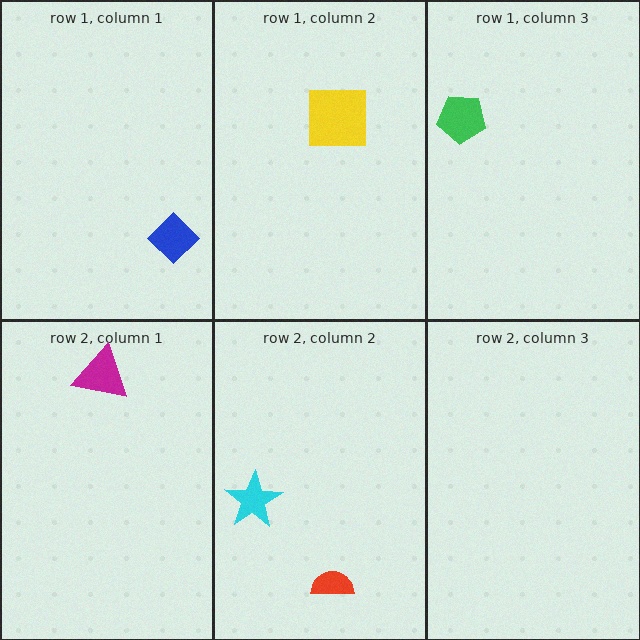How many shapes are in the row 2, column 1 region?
1.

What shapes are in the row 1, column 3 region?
The green pentagon.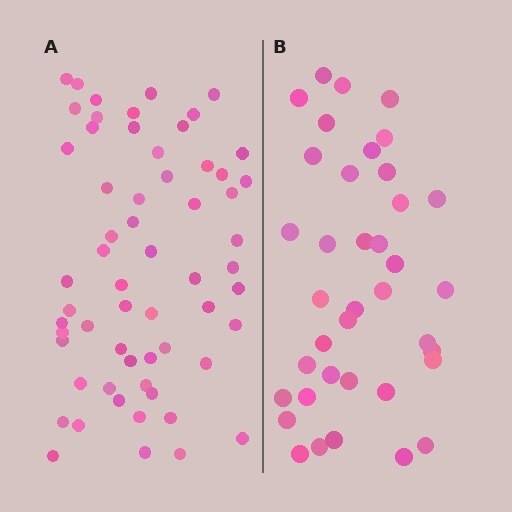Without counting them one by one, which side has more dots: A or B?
Region A (the left region) has more dots.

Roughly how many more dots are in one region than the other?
Region A has approximately 20 more dots than region B.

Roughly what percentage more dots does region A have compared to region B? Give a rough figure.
About 60% more.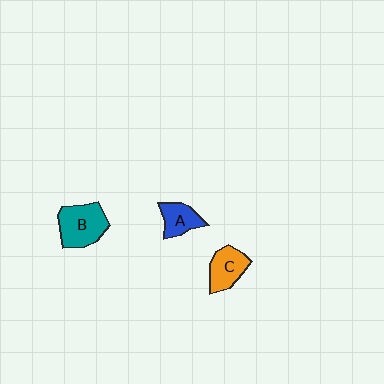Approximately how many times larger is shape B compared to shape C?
Approximately 1.4 times.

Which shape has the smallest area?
Shape A (blue).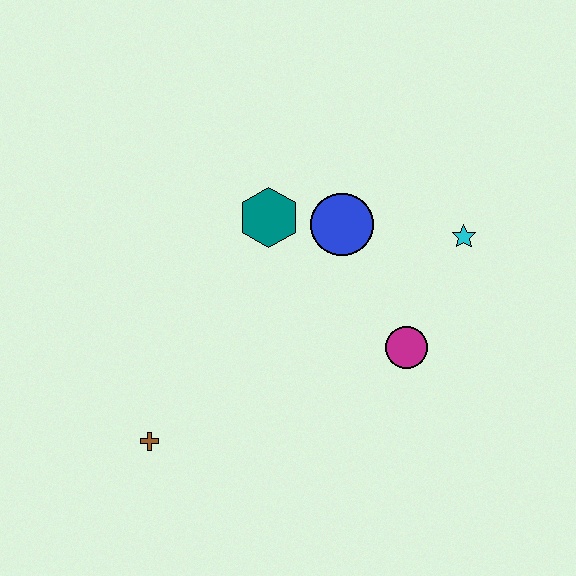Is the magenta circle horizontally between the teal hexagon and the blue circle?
No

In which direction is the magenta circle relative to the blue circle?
The magenta circle is below the blue circle.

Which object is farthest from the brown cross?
The cyan star is farthest from the brown cross.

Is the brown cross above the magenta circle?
No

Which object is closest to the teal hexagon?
The blue circle is closest to the teal hexagon.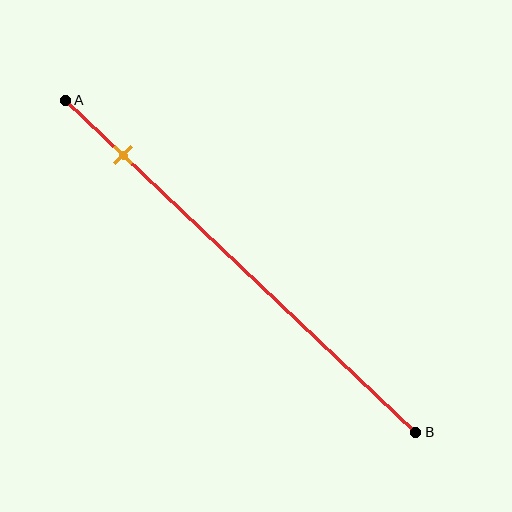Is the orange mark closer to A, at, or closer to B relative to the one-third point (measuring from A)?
The orange mark is closer to point A than the one-third point of segment AB.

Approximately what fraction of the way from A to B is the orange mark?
The orange mark is approximately 15% of the way from A to B.